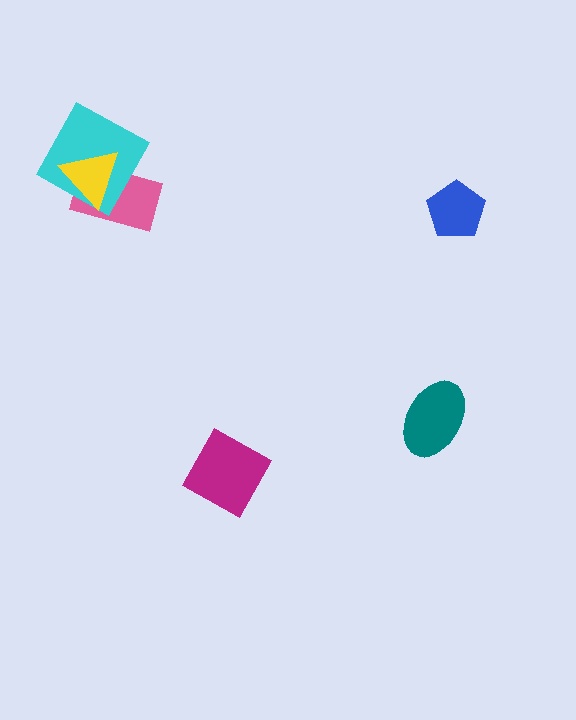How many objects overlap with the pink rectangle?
2 objects overlap with the pink rectangle.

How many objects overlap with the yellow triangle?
2 objects overlap with the yellow triangle.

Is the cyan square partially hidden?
Yes, it is partially covered by another shape.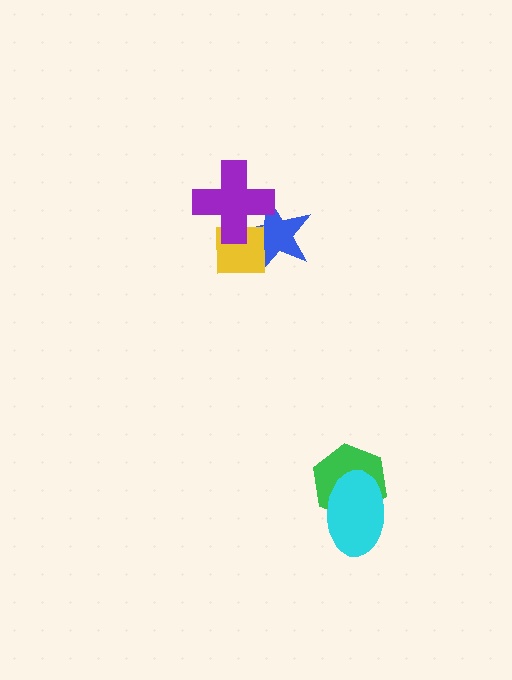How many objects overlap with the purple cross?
2 objects overlap with the purple cross.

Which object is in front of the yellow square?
The purple cross is in front of the yellow square.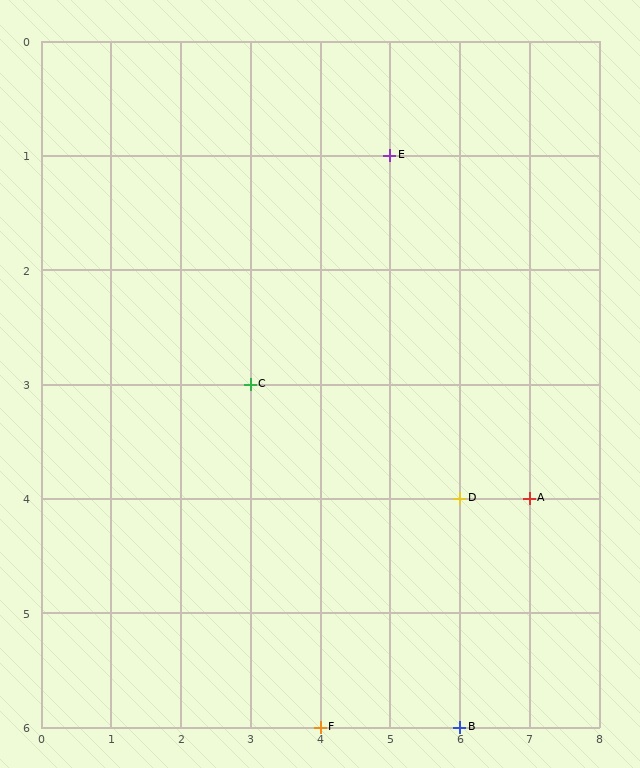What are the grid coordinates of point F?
Point F is at grid coordinates (4, 6).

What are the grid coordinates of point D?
Point D is at grid coordinates (6, 4).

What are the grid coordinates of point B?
Point B is at grid coordinates (6, 6).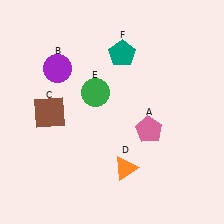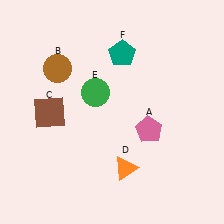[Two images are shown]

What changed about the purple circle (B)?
In Image 1, B is purple. In Image 2, it changed to brown.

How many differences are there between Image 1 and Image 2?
There is 1 difference between the two images.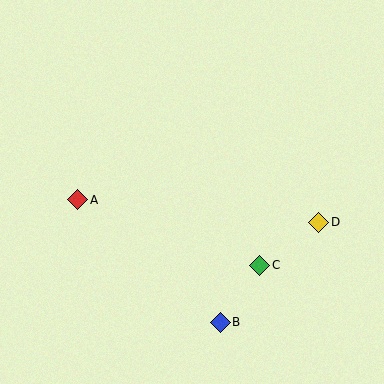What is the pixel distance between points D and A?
The distance between D and A is 242 pixels.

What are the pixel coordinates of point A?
Point A is at (78, 200).